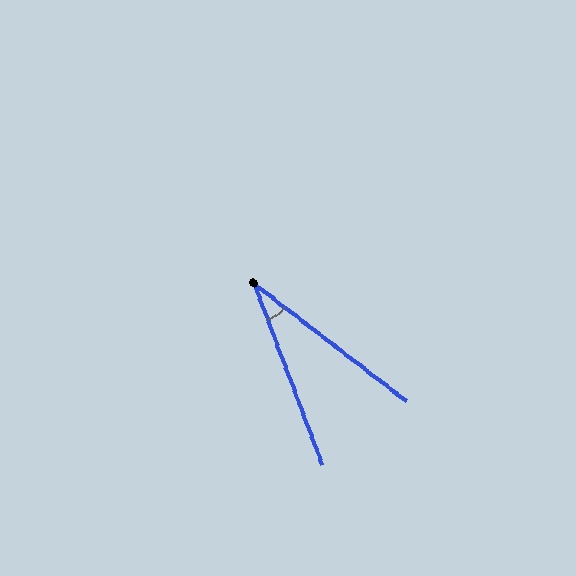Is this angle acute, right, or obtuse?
It is acute.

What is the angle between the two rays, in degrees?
Approximately 32 degrees.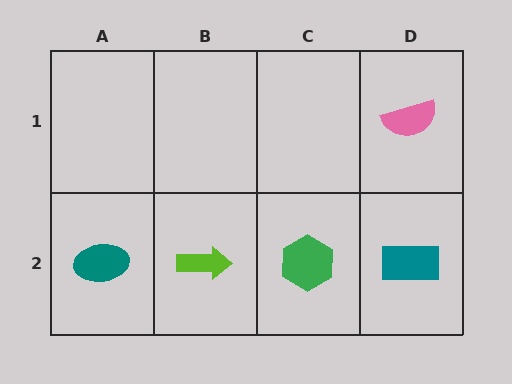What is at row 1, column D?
A pink semicircle.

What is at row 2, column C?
A green hexagon.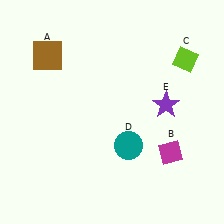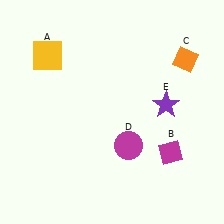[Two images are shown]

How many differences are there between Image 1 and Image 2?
There are 3 differences between the two images.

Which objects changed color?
A changed from brown to yellow. C changed from lime to orange. D changed from teal to magenta.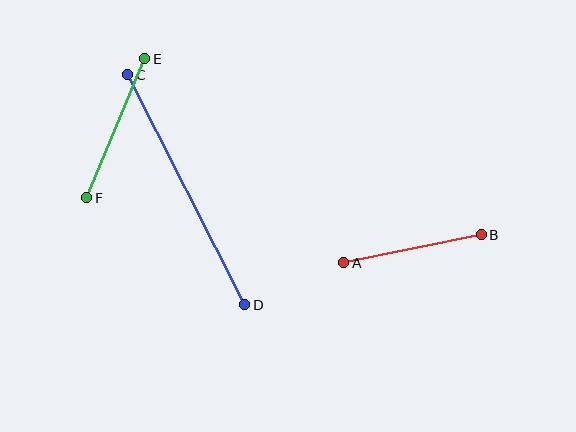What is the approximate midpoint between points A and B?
The midpoint is at approximately (412, 249) pixels.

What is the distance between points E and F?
The distance is approximately 151 pixels.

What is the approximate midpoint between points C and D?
The midpoint is at approximately (186, 190) pixels.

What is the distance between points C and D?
The distance is approximately 258 pixels.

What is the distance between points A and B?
The distance is approximately 140 pixels.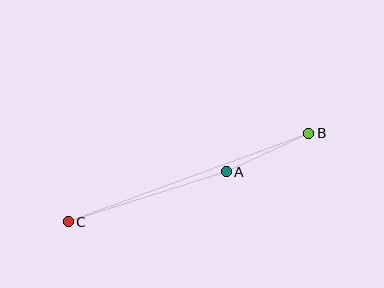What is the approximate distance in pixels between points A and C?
The distance between A and C is approximately 166 pixels.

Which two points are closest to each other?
Points A and B are closest to each other.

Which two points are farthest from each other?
Points B and C are farthest from each other.